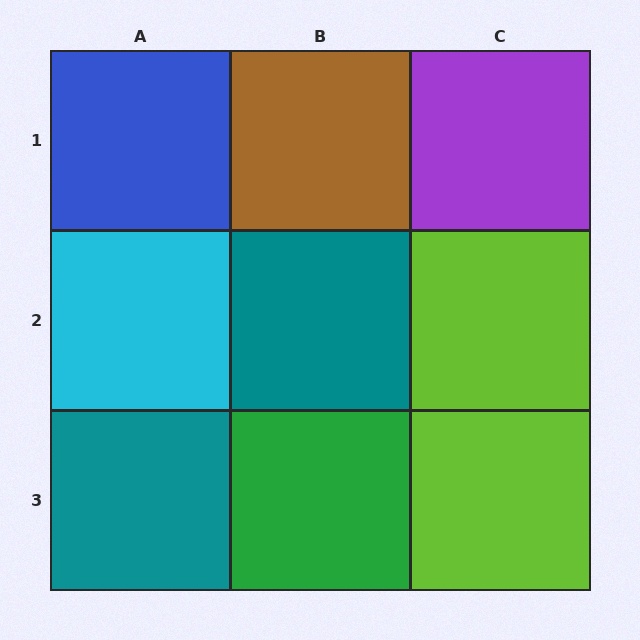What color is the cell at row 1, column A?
Blue.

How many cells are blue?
1 cell is blue.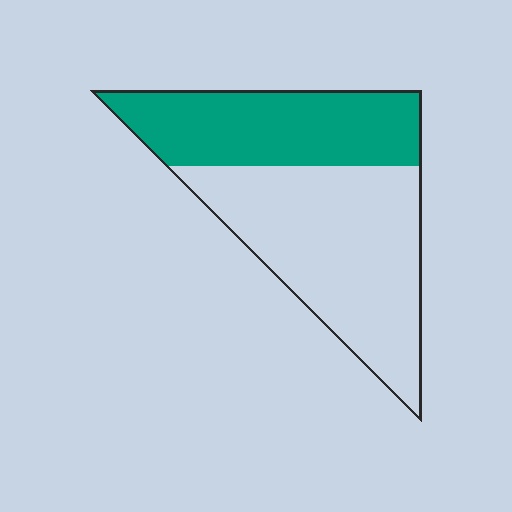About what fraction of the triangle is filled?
About two fifths (2/5).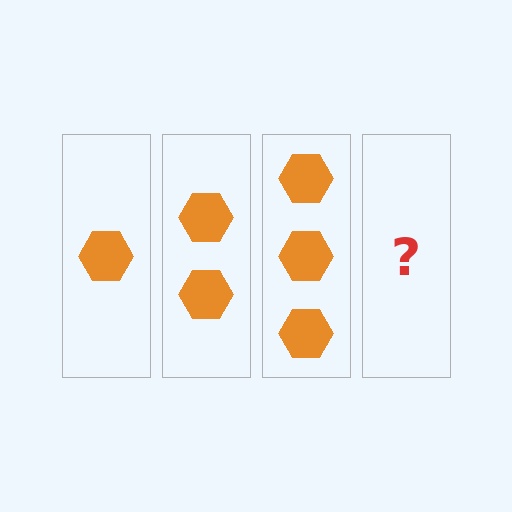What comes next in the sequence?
The next element should be 4 hexagons.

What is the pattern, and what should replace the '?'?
The pattern is that each step adds one more hexagon. The '?' should be 4 hexagons.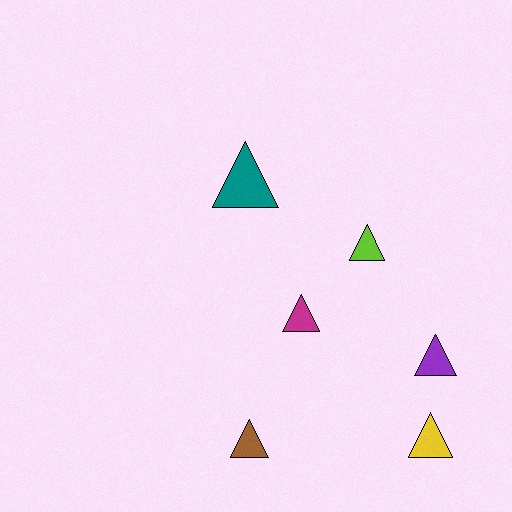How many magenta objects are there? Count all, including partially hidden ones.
There is 1 magenta object.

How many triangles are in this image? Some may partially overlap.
There are 6 triangles.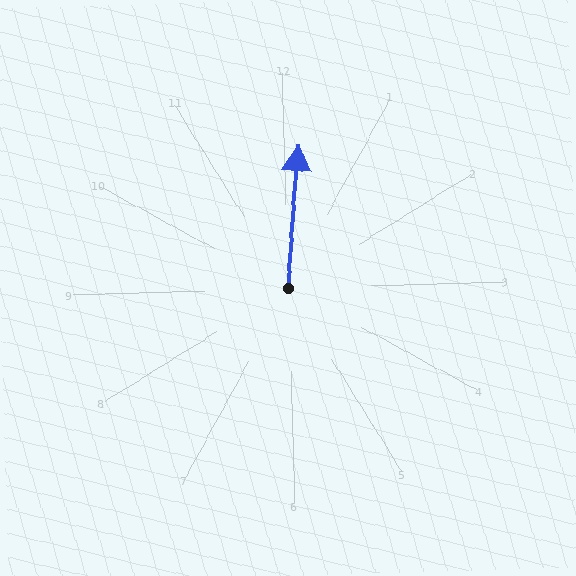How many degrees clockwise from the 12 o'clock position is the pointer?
Approximately 6 degrees.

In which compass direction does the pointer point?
North.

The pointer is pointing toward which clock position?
Roughly 12 o'clock.